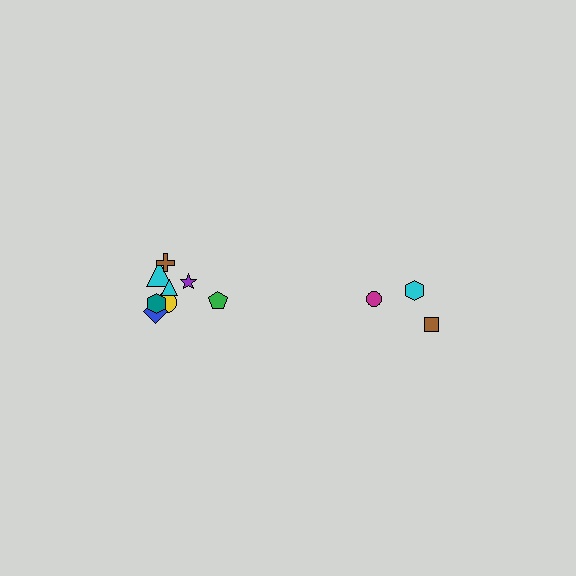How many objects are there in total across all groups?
There are 11 objects.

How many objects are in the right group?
There are 3 objects.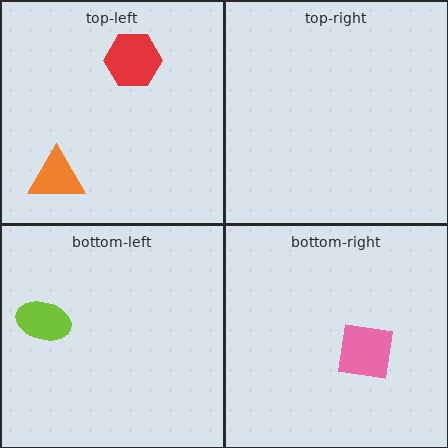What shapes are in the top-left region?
The red hexagon, the orange triangle.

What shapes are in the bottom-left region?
The lime ellipse.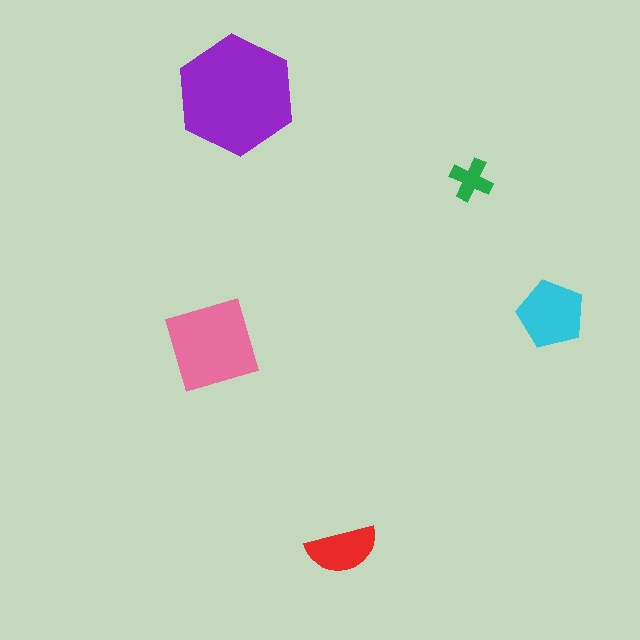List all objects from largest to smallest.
The purple hexagon, the pink square, the cyan pentagon, the red semicircle, the green cross.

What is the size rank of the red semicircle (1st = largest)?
4th.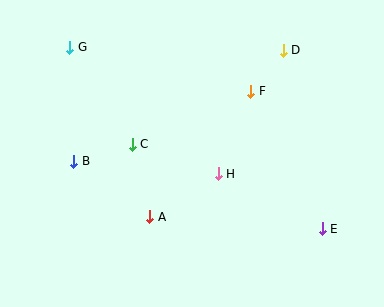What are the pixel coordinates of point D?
Point D is at (283, 50).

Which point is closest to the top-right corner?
Point D is closest to the top-right corner.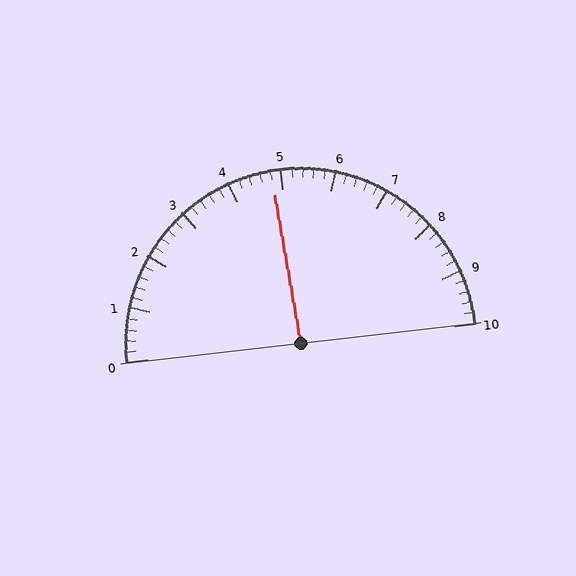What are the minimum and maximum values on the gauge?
The gauge ranges from 0 to 10.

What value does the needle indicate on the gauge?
The needle indicates approximately 4.8.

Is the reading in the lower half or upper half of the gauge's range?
The reading is in the lower half of the range (0 to 10).